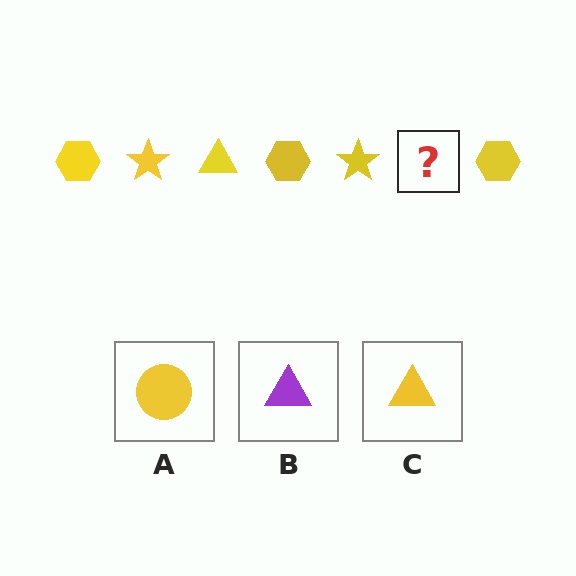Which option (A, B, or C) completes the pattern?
C.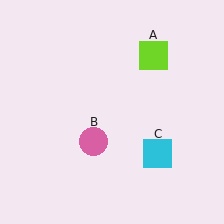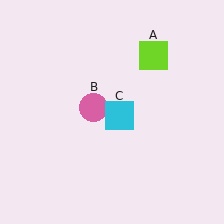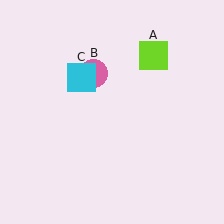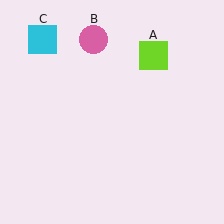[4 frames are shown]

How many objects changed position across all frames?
2 objects changed position: pink circle (object B), cyan square (object C).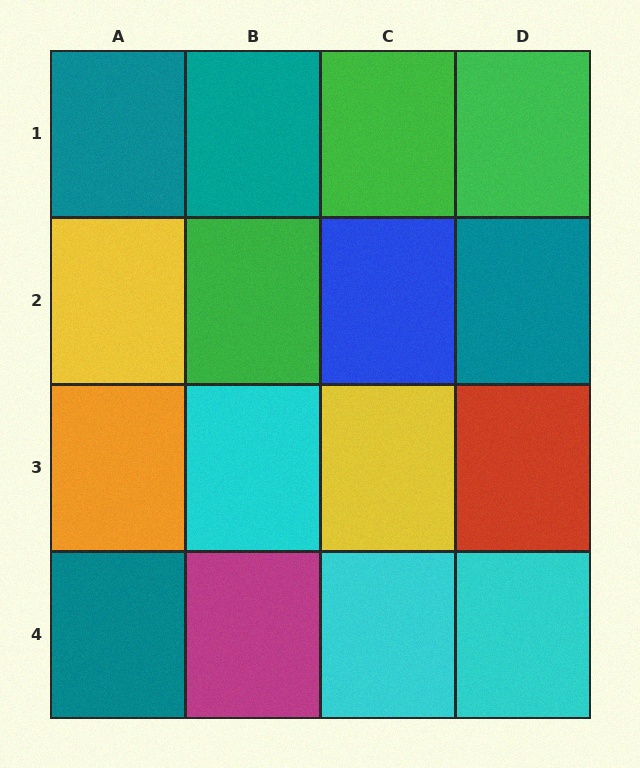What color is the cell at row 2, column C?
Blue.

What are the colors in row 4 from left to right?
Teal, magenta, cyan, cyan.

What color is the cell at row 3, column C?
Yellow.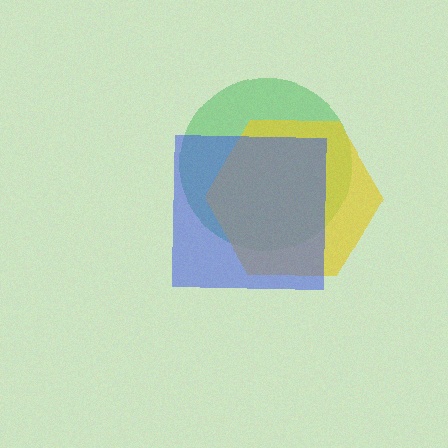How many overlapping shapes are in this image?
There are 3 overlapping shapes in the image.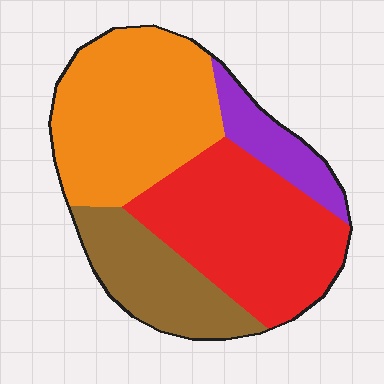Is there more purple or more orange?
Orange.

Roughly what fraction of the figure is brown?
Brown takes up less than a quarter of the figure.